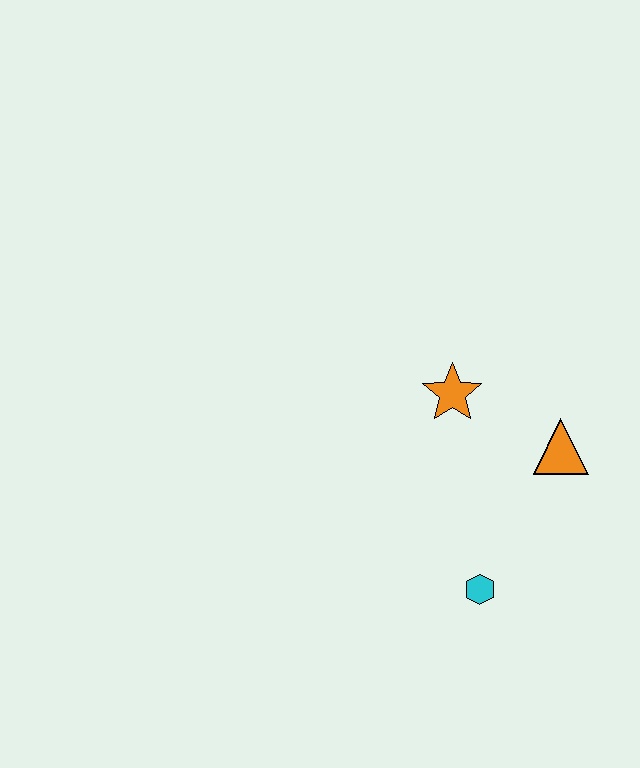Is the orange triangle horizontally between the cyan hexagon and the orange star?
No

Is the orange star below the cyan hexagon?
No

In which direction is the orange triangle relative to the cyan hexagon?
The orange triangle is above the cyan hexagon.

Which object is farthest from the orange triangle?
The cyan hexagon is farthest from the orange triangle.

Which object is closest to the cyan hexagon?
The orange triangle is closest to the cyan hexagon.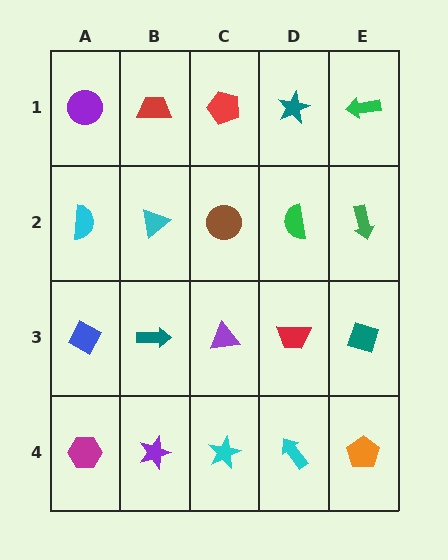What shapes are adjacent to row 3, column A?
A cyan semicircle (row 2, column A), a magenta hexagon (row 4, column A), a teal arrow (row 3, column B).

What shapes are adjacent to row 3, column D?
A green semicircle (row 2, column D), a cyan arrow (row 4, column D), a purple triangle (row 3, column C), a teal diamond (row 3, column E).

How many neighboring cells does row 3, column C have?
4.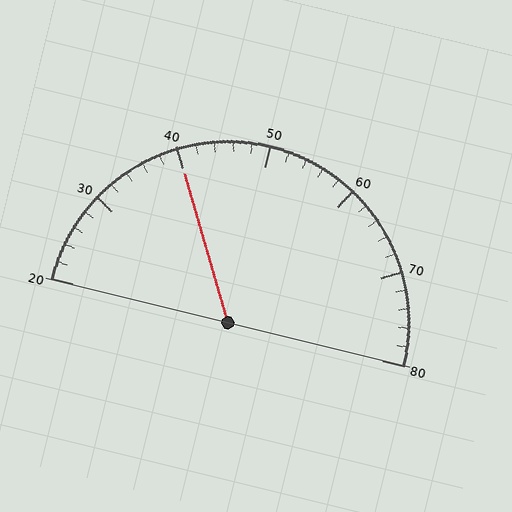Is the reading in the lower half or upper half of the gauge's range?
The reading is in the lower half of the range (20 to 80).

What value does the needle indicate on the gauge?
The needle indicates approximately 40.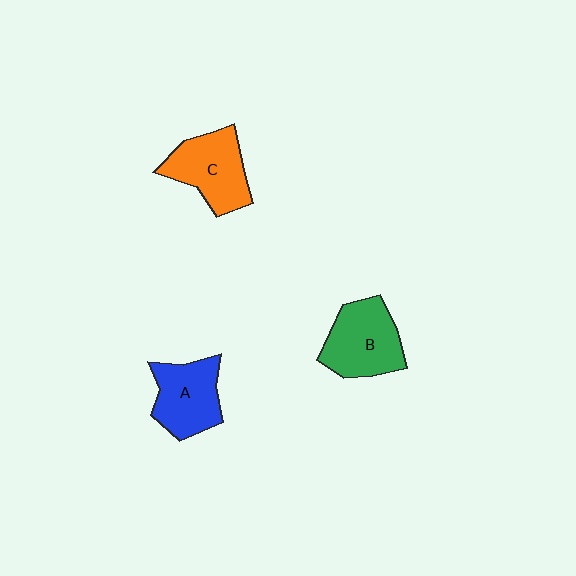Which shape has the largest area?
Shape B (green).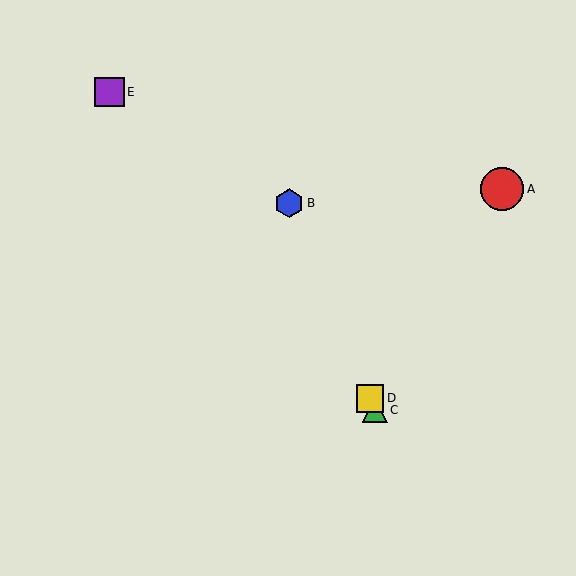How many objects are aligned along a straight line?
3 objects (B, C, D) are aligned along a straight line.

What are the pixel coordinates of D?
Object D is at (370, 398).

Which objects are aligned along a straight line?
Objects B, C, D are aligned along a straight line.